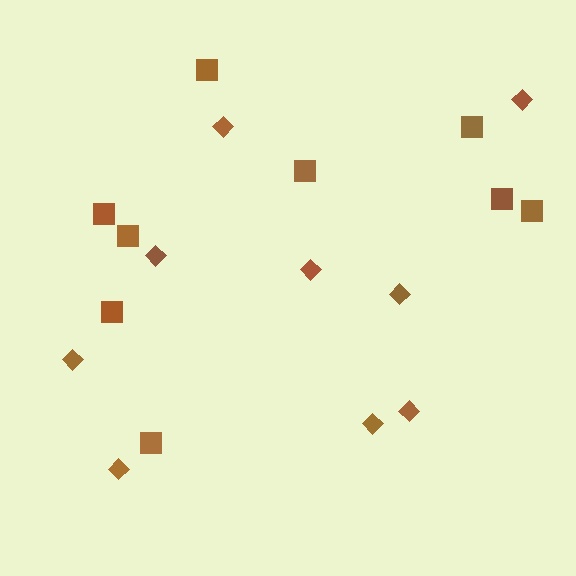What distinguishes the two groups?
There are 2 groups: one group of squares (9) and one group of diamonds (9).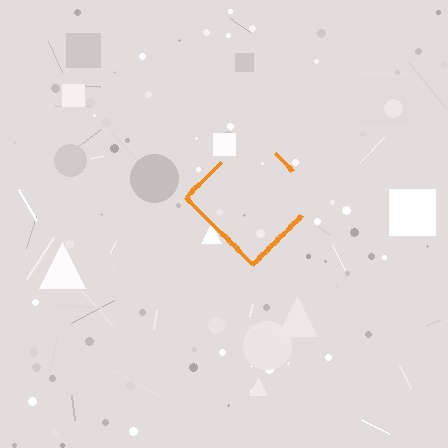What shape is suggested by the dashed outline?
The dashed outline suggests a diamond.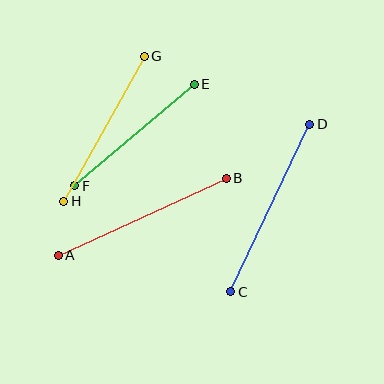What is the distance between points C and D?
The distance is approximately 185 pixels.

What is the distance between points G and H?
The distance is approximately 166 pixels.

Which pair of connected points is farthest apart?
Points A and B are farthest apart.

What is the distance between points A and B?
The distance is approximately 185 pixels.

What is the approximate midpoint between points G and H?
The midpoint is at approximately (104, 129) pixels.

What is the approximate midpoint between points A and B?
The midpoint is at approximately (142, 217) pixels.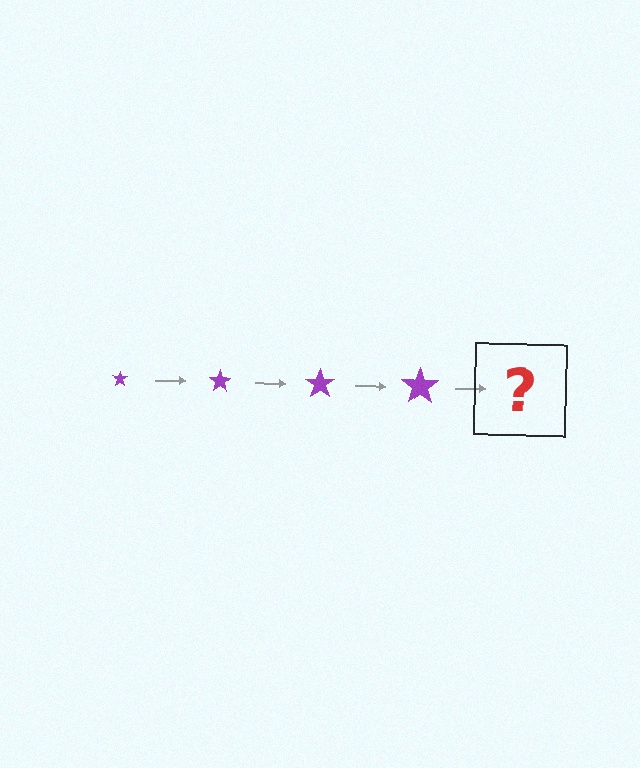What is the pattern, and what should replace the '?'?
The pattern is that the star gets progressively larger each step. The '?' should be a purple star, larger than the previous one.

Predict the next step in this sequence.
The next step is a purple star, larger than the previous one.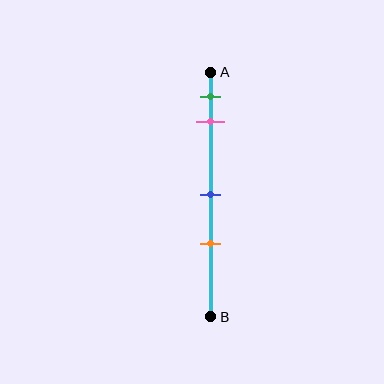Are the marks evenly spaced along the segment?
No, the marks are not evenly spaced.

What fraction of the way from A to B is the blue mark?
The blue mark is approximately 50% (0.5) of the way from A to B.